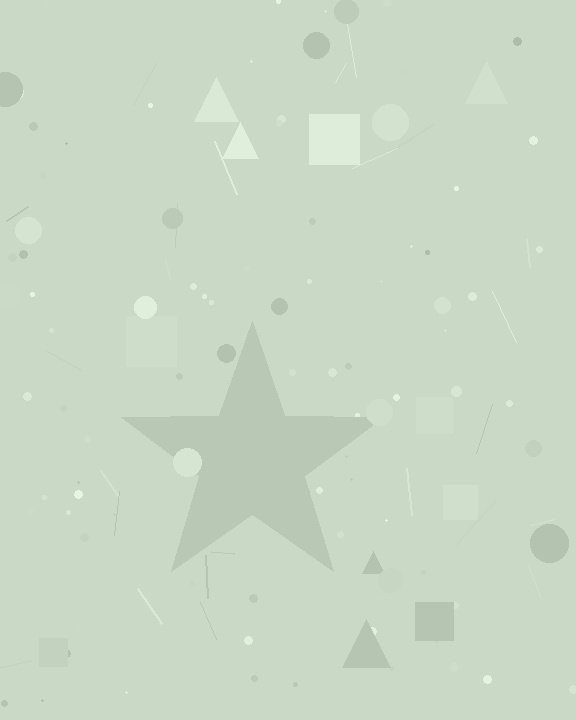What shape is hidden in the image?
A star is hidden in the image.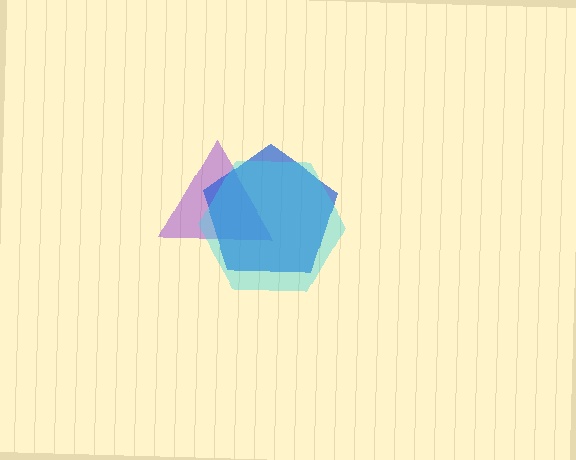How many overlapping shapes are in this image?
There are 3 overlapping shapes in the image.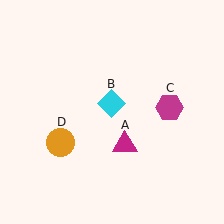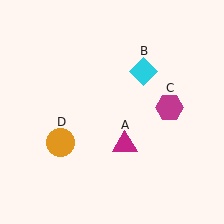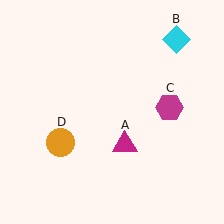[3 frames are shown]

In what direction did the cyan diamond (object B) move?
The cyan diamond (object B) moved up and to the right.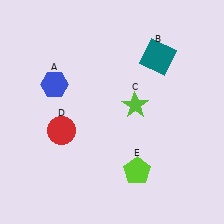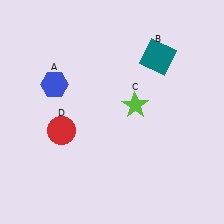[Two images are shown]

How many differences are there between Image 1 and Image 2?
There is 1 difference between the two images.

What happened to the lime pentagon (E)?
The lime pentagon (E) was removed in Image 2. It was in the bottom-right area of Image 1.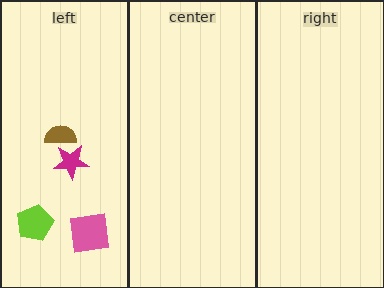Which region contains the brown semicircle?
The left region.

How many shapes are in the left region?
4.